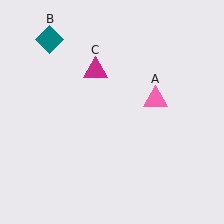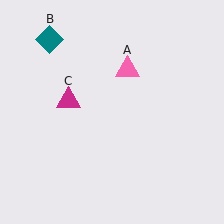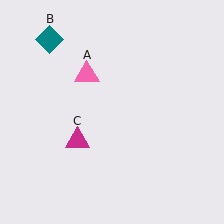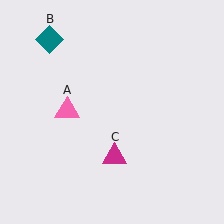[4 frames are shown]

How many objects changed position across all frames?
2 objects changed position: pink triangle (object A), magenta triangle (object C).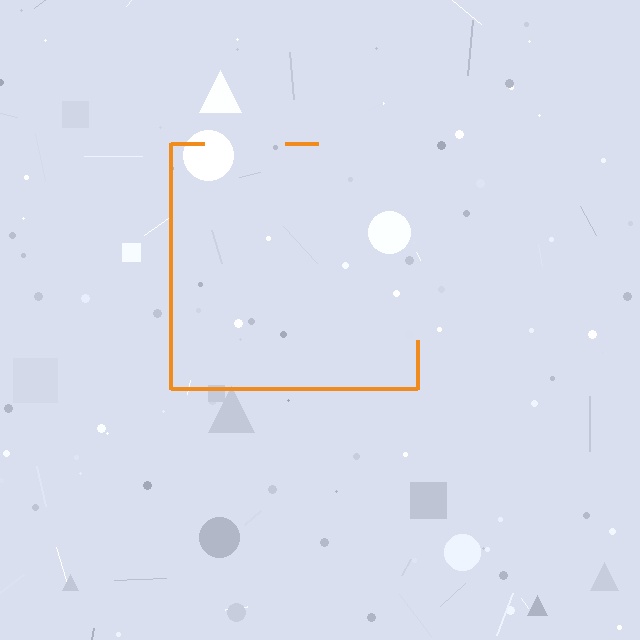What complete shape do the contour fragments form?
The contour fragments form a square.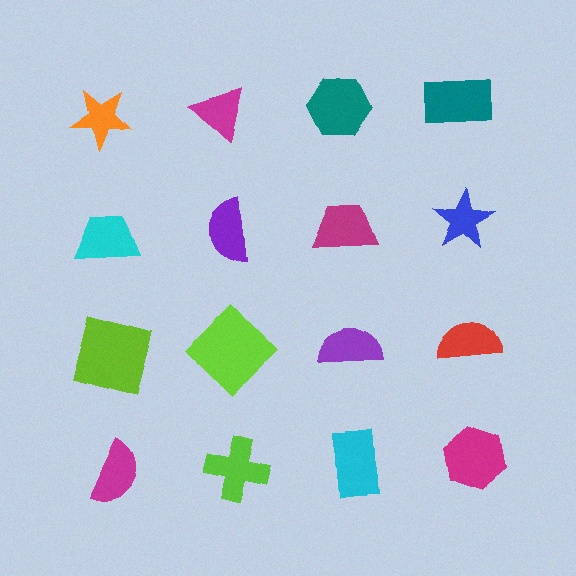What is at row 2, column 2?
A purple semicircle.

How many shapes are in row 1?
4 shapes.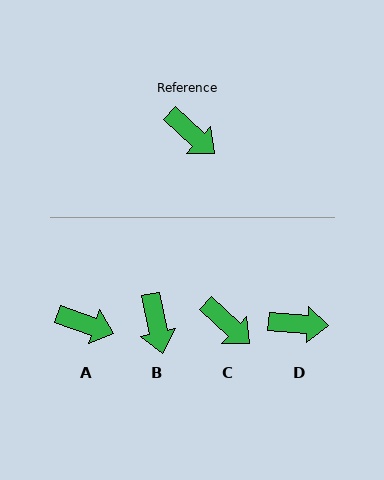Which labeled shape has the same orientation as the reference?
C.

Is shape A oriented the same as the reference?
No, it is off by about 23 degrees.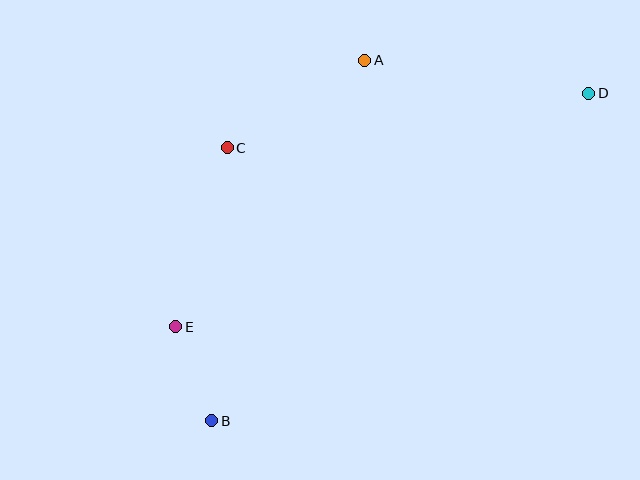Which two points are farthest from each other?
Points B and D are farthest from each other.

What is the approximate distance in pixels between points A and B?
The distance between A and B is approximately 392 pixels.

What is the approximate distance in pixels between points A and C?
The distance between A and C is approximately 163 pixels.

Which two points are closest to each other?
Points B and E are closest to each other.